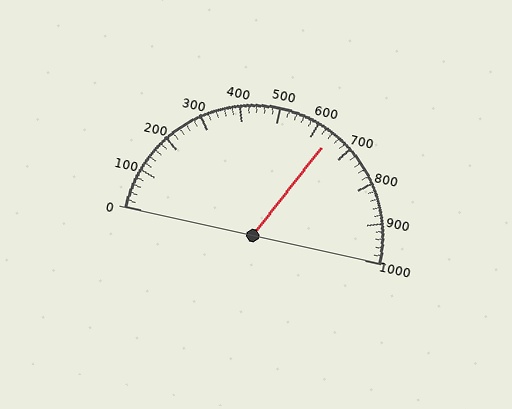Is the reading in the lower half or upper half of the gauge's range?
The reading is in the upper half of the range (0 to 1000).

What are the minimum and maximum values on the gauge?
The gauge ranges from 0 to 1000.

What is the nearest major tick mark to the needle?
The nearest major tick mark is 600.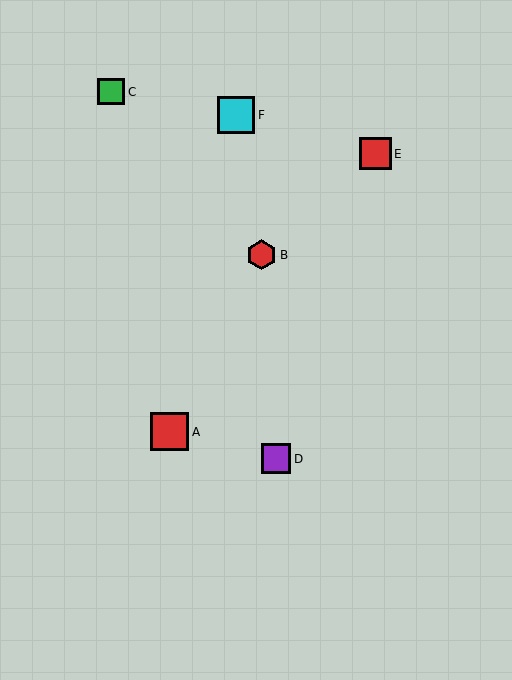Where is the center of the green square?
The center of the green square is at (111, 92).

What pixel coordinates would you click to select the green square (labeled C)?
Click at (111, 92) to select the green square C.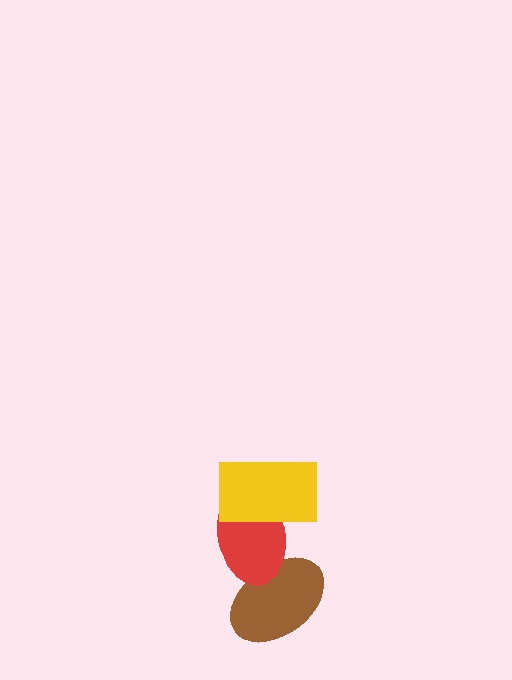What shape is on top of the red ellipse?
The yellow rectangle is on top of the red ellipse.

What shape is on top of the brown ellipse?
The red ellipse is on top of the brown ellipse.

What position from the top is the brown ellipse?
The brown ellipse is 3rd from the top.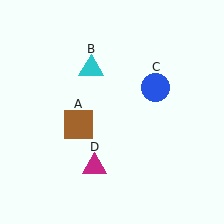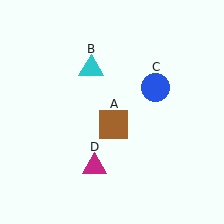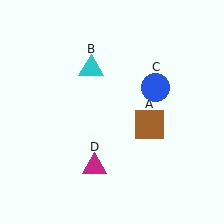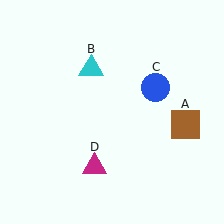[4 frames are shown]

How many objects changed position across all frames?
1 object changed position: brown square (object A).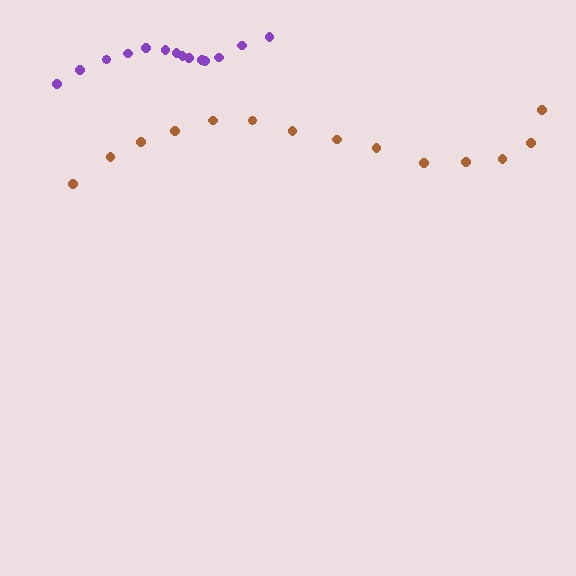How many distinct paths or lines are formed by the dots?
There are 2 distinct paths.